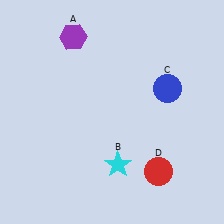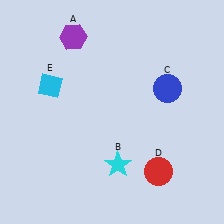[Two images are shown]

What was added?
A cyan diamond (E) was added in Image 2.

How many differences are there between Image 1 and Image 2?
There is 1 difference between the two images.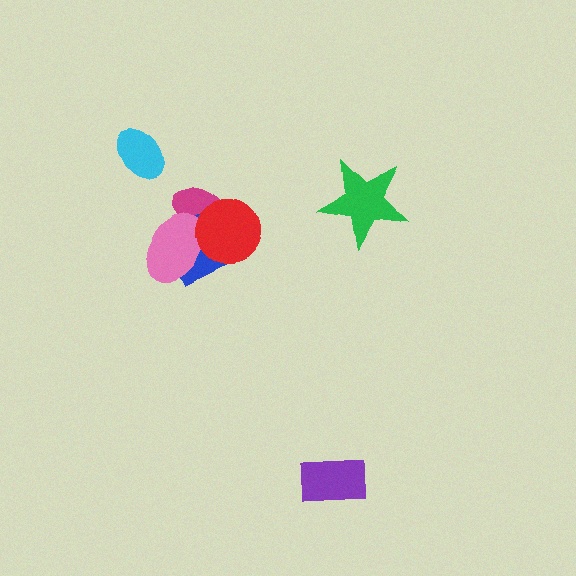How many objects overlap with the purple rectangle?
0 objects overlap with the purple rectangle.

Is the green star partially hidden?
No, no other shape covers it.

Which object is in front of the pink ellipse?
The red circle is in front of the pink ellipse.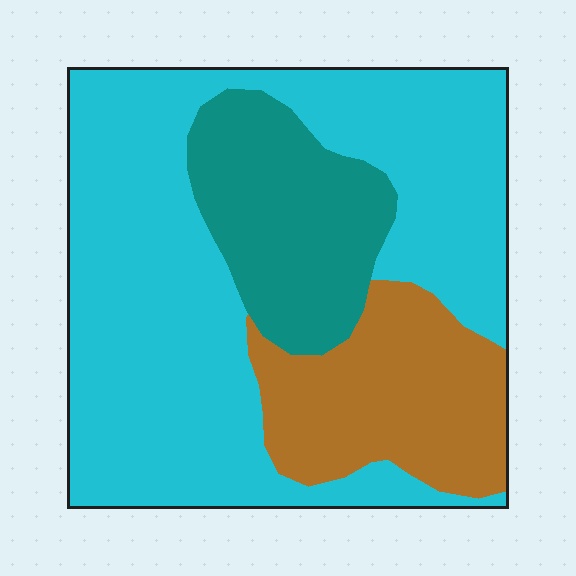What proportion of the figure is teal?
Teal covers around 20% of the figure.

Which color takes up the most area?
Cyan, at roughly 60%.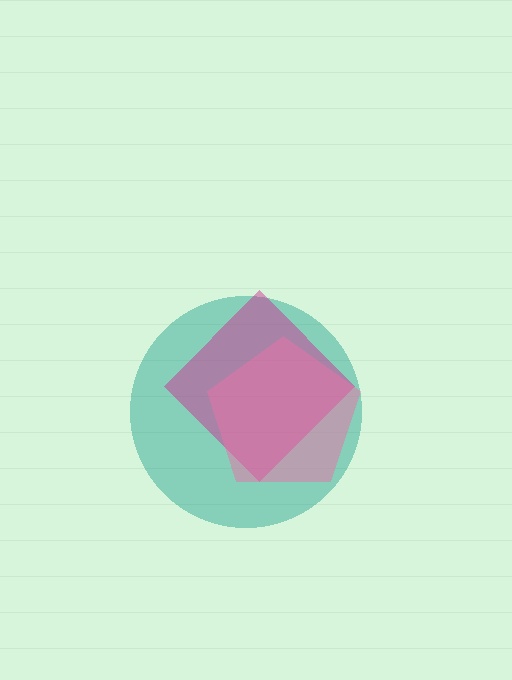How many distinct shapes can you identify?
There are 3 distinct shapes: a teal circle, a magenta diamond, a pink pentagon.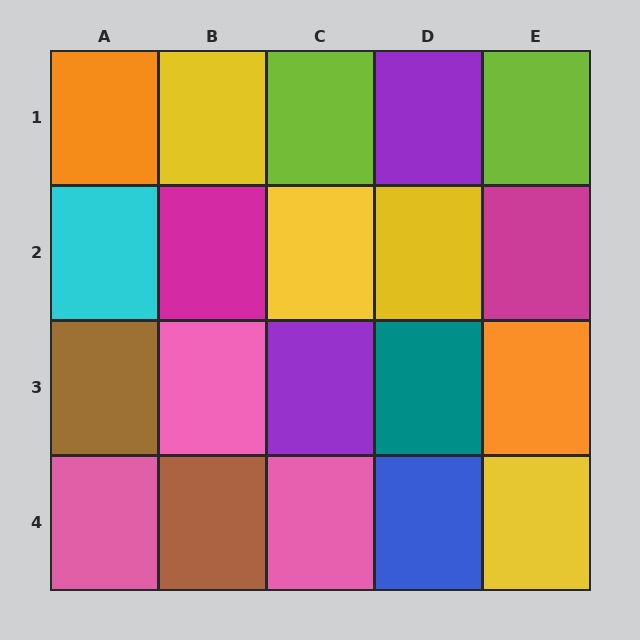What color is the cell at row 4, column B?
Brown.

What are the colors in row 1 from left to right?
Orange, yellow, lime, purple, lime.